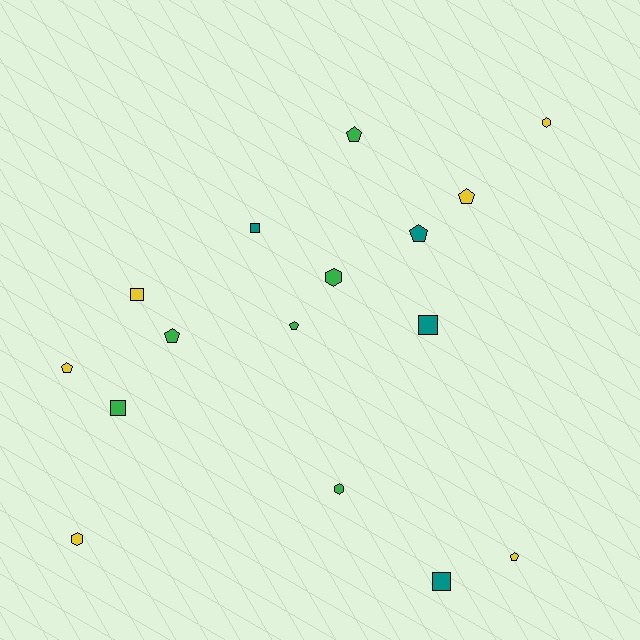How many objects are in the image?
There are 16 objects.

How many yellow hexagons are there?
There are 2 yellow hexagons.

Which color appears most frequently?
Yellow, with 6 objects.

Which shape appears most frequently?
Pentagon, with 7 objects.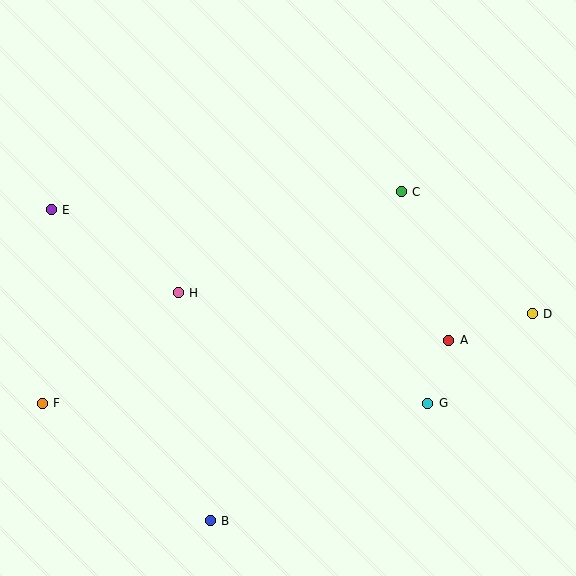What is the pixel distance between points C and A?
The distance between C and A is 156 pixels.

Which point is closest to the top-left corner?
Point E is closest to the top-left corner.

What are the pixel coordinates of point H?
Point H is at (178, 293).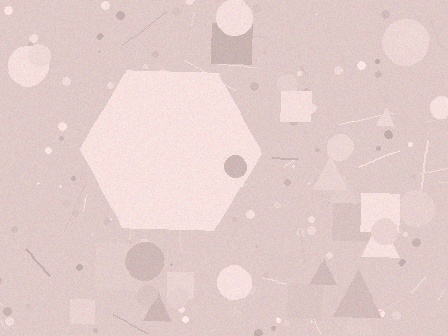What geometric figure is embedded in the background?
A hexagon is embedded in the background.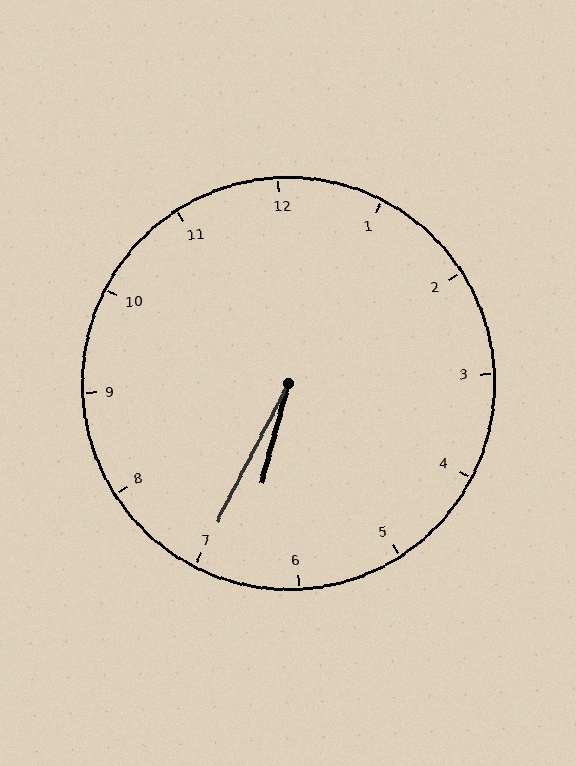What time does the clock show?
6:35.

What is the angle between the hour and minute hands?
Approximately 12 degrees.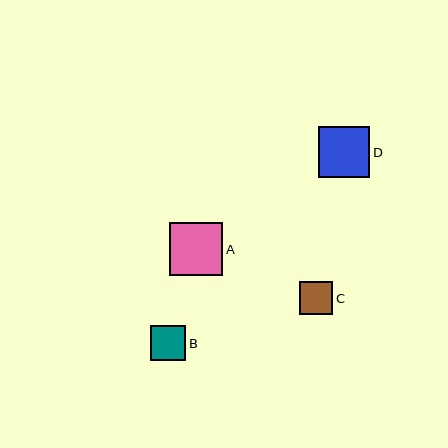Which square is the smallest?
Square C is the smallest with a size of approximately 33 pixels.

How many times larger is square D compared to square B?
Square D is approximately 1.4 times the size of square B.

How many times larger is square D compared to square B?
Square D is approximately 1.4 times the size of square B.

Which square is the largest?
Square A is the largest with a size of approximately 53 pixels.